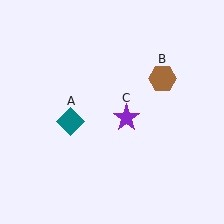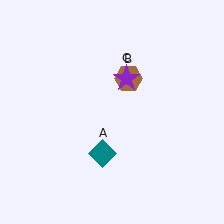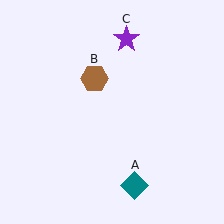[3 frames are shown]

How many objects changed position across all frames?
3 objects changed position: teal diamond (object A), brown hexagon (object B), purple star (object C).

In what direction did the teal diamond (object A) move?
The teal diamond (object A) moved down and to the right.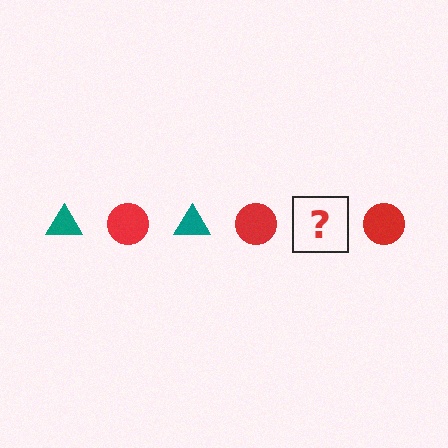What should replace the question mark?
The question mark should be replaced with a teal triangle.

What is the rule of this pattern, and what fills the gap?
The rule is that the pattern alternates between teal triangle and red circle. The gap should be filled with a teal triangle.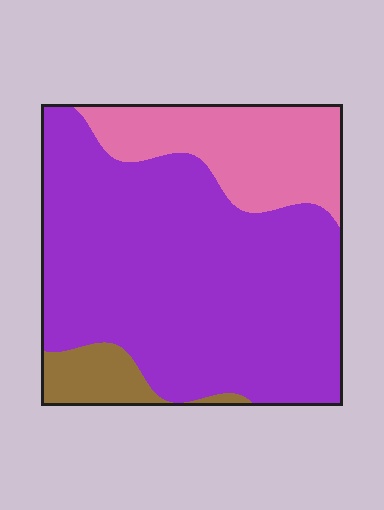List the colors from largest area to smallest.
From largest to smallest: purple, pink, brown.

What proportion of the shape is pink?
Pink takes up less than a quarter of the shape.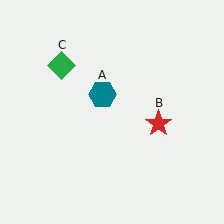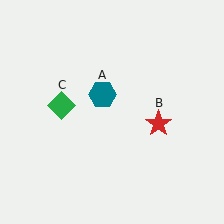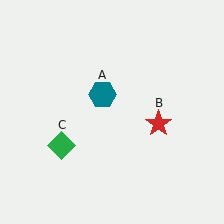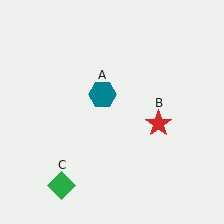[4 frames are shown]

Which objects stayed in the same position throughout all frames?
Teal hexagon (object A) and red star (object B) remained stationary.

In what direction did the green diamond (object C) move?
The green diamond (object C) moved down.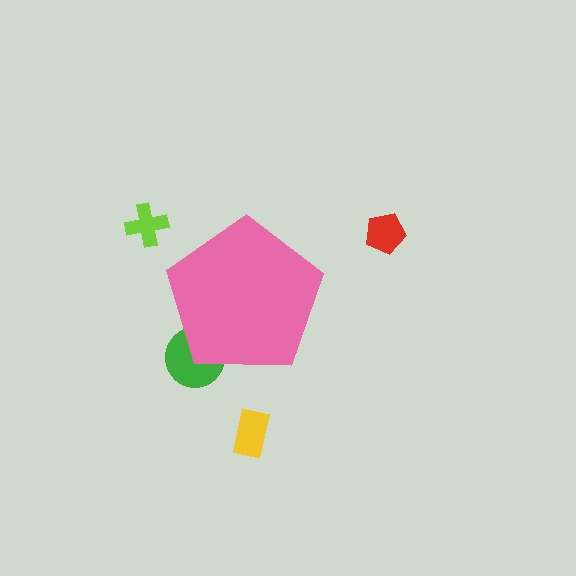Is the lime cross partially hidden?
No, the lime cross is fully visible.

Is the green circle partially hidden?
Yes, the green circle is partially hidden behind the pink pentagon.